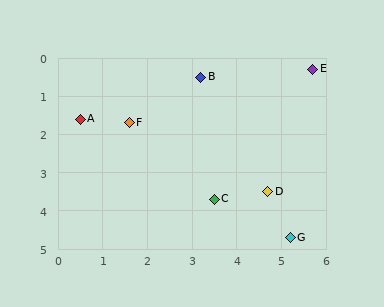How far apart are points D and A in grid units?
Points D and A are about 4.6 grid units apart.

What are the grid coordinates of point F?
Point F is at approximately (1.6, 1.7).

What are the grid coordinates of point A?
Point A is at approximately (0.5, 1.6).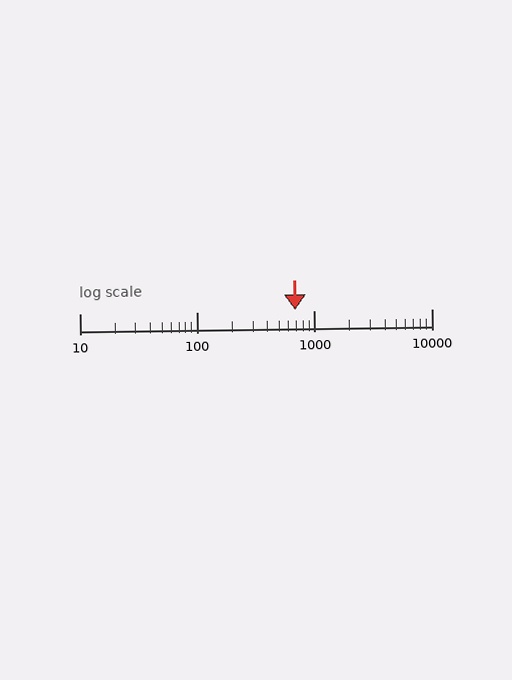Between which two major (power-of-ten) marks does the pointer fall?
The pointer is between 100 and 1000.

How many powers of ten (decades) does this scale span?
The scale spans 3 decades, from 10 to 10000.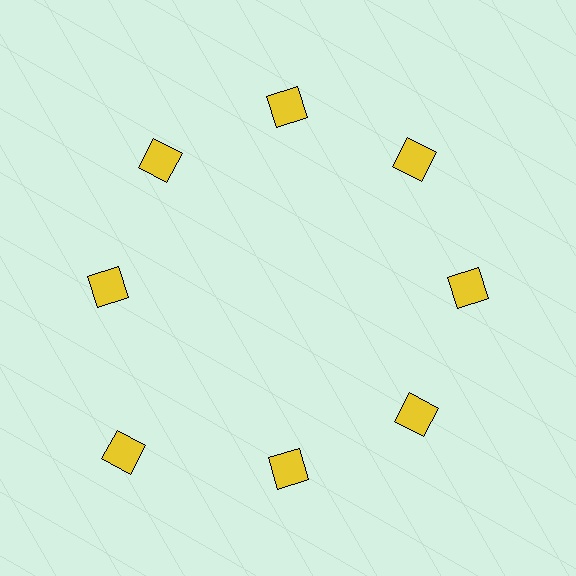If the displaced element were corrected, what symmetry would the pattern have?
It would have 8-fold rotational symmetry — the pattern would map onto itself every 45 degrees.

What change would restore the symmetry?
The symmetry would be restored by moving it inward, back onto the ring so that all 8 squares sit at equal angles and equal distance from the center.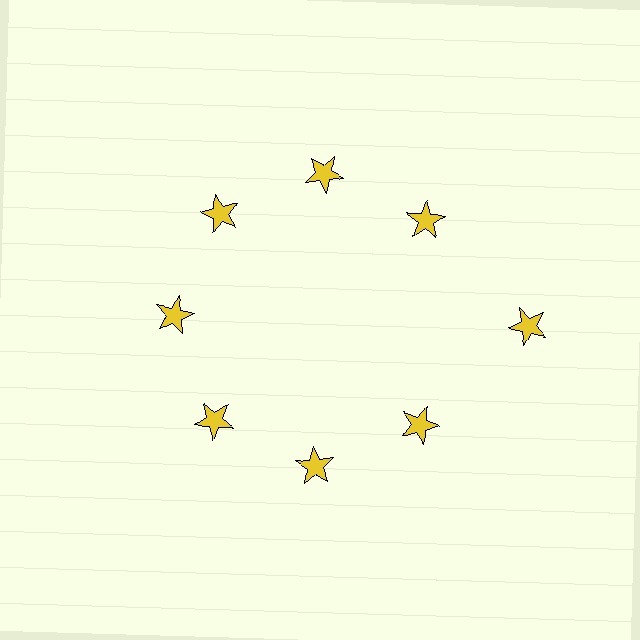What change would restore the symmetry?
The symmetry would be restored by moving it inward, back onto the ring so that all 8 stars sit at equal angles and equal distance from the center.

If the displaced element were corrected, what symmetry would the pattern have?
It would have 8-fold rotational symmetry — the pattern would map onto itself every 45 degrees.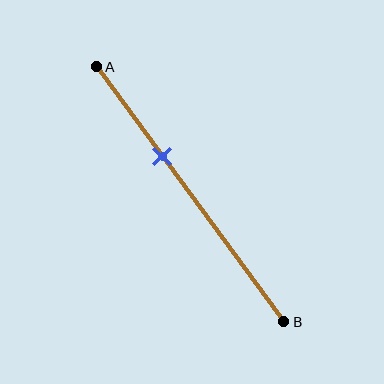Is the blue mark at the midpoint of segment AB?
No, the mark is at about 35% from A, not at the 50% midpoint.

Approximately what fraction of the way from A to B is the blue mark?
The blue mark is approximately 35% of the way from A to B.